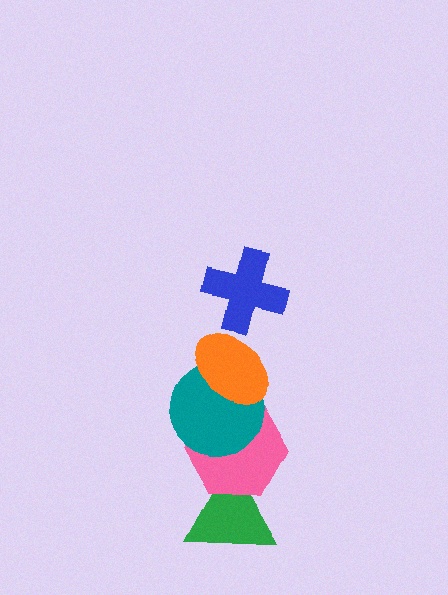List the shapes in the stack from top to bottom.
From top to bottom: the blue cross, the orange ellipse, the teal circle, the pink hexagon, the green triangle.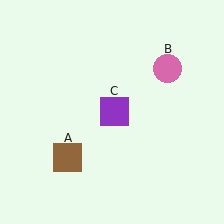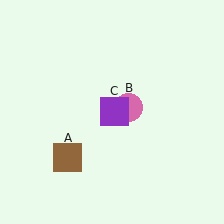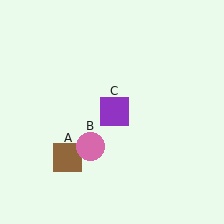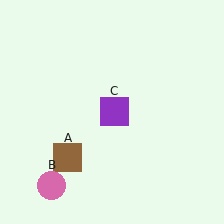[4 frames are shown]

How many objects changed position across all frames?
1 object changed position: pink circle (object B).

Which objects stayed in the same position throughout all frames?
Brown square (object A) and purple square (object C) remained stationary.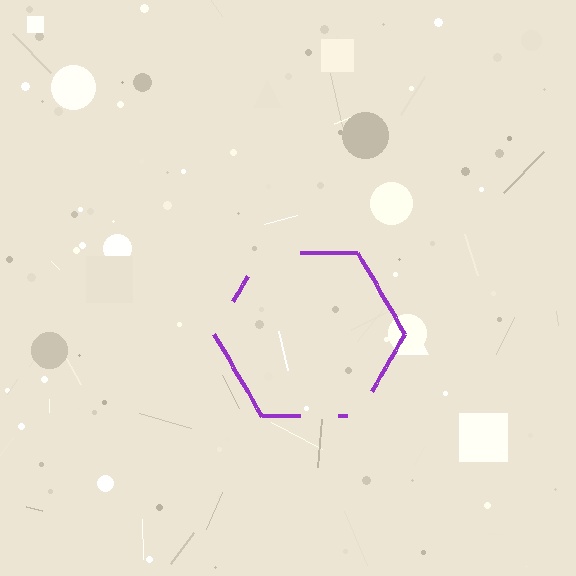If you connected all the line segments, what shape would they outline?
They would outline a hexagon.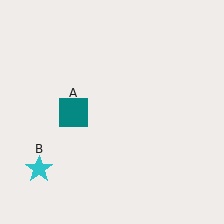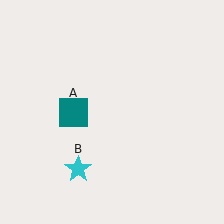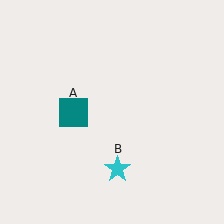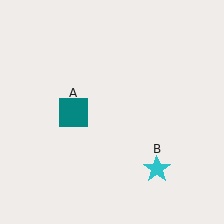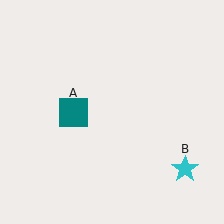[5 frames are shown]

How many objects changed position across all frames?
1 object changed position: cyan star (object B).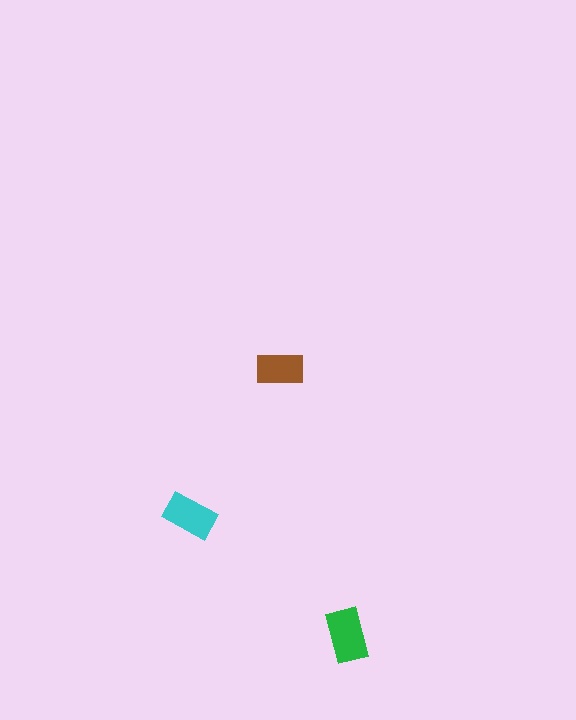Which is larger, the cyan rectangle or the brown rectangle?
The cyan one.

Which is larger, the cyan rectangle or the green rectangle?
The green one.